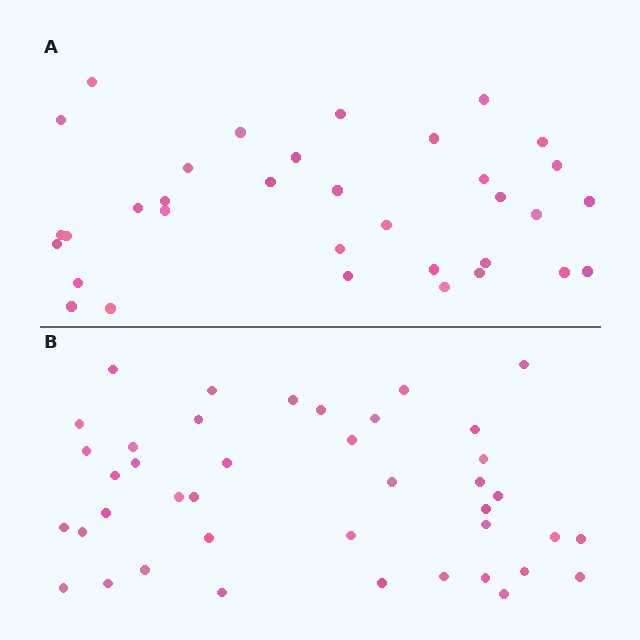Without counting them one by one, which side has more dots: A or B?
Region B (the bottom region) has more dots.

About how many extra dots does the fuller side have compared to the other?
Region B has roughly 8 or so more dots than region A.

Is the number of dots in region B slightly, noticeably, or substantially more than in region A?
Region B has only slightly more — the two regions are fairly close. The ratio is roughly 1.2 to 1.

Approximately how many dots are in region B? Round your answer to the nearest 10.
About 40 dots. (The exact count is 41, which rounds to 40.)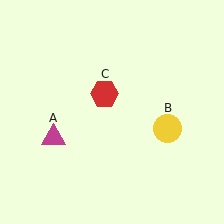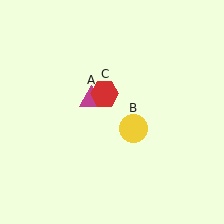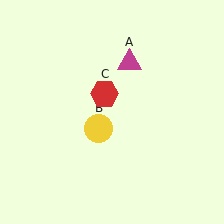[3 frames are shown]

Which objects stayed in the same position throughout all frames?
Red hexagon (object C) remained stationary.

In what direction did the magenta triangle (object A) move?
The magenta triangle (object A) moved up and to the right.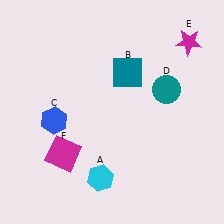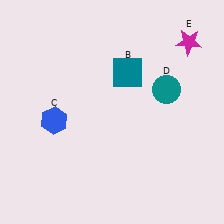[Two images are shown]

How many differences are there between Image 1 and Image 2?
There are 2 differences between the two images.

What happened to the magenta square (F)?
The magenta square (F) was removed in Image 2. It was in the bottom-left area of Image 1.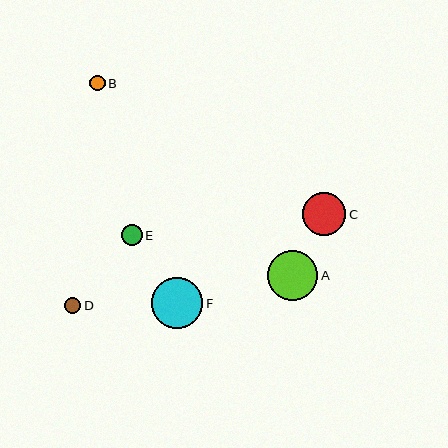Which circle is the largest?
Circle F is the largest with a size of approximately 51 pixels.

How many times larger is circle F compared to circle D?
Circle F is approximately 3.1 times the size of circle D.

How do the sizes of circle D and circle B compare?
Circle D and circle B are approximately the same size.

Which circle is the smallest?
Circle B is the smallest with a size of approximately 15 pixels.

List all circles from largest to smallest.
From largest to smallest: F, A, C, E, D, B.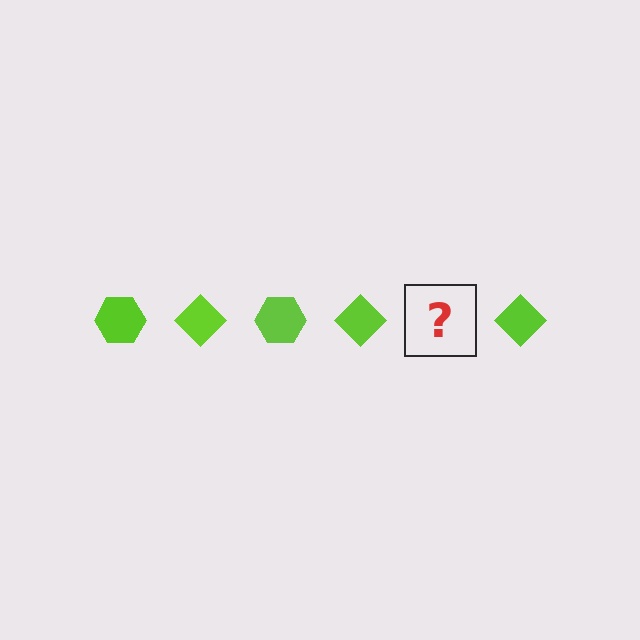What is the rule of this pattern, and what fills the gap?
The rule is that the pattern cycles through hexagon, diamond shapes in lime. The gap should be filled with a lime hexagon.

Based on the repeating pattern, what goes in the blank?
The blank should be a lime hexagon.